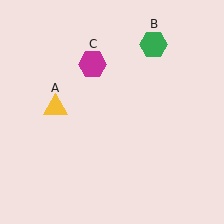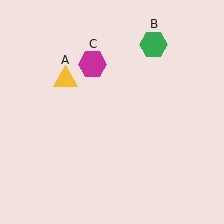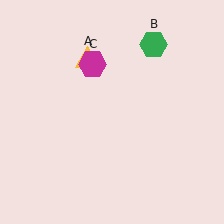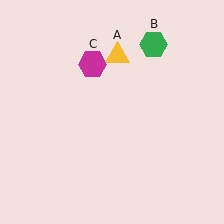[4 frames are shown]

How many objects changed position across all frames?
1 object changed position: yellow triangle (object A).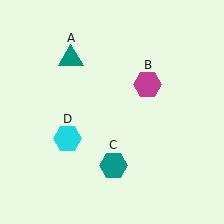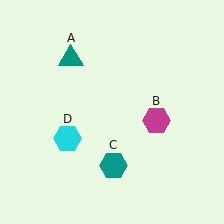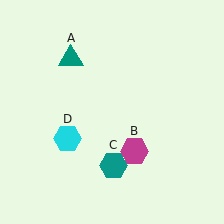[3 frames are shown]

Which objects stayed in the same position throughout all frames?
Teal triangle (object A) and teal hexagon (object C) and cyan hexagon (object D) remained stationary.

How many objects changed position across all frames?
1 object changed position: magenta hexagon (object B).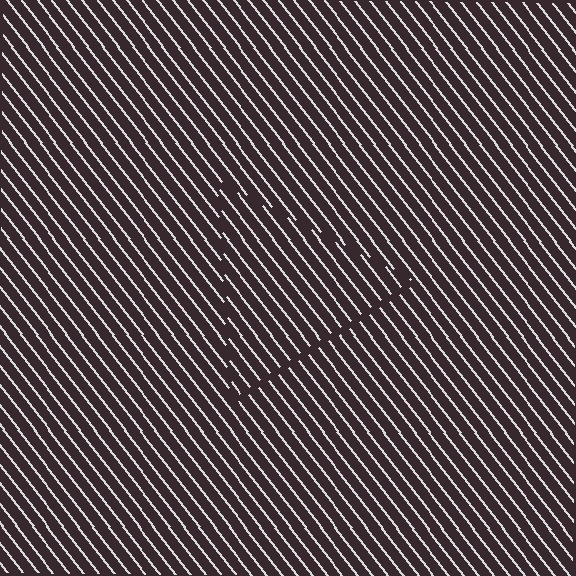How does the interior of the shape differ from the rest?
The interior of the shape contains the same grating, shifted by half a period — the contour is defined by the phase discontinuity where line-ends from the inner and outer gratings abut.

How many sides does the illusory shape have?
3 sides — the line-ends trace a triangle.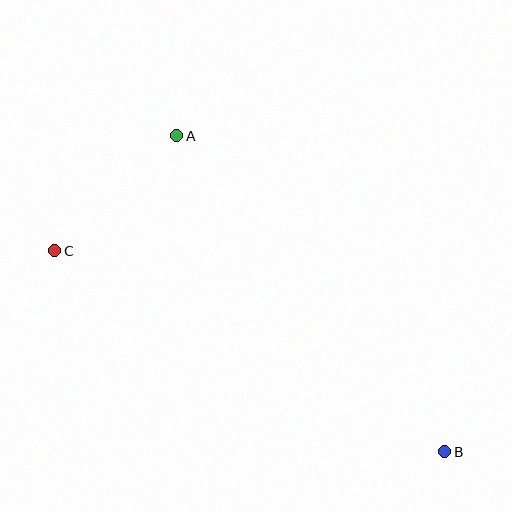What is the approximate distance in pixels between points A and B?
The distance between A and B is approximately 414 pixels.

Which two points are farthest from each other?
Points B and C are farthest from each other.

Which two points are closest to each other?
Points A and C are closest to each other.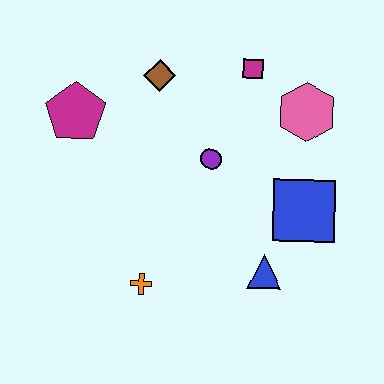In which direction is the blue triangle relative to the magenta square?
The blue triangle is below the magenta square.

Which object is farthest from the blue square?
The magenta pentagon is farthest from the blue square.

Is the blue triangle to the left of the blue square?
Yes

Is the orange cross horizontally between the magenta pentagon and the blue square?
Yes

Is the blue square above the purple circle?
No